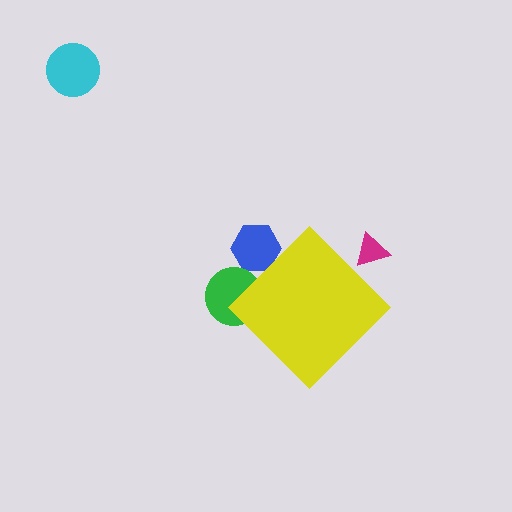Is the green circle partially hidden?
Yes, the green circle is partially hidden behind the yellow diamond.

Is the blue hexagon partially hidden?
Yes, the blue hexagon is partially hidden behind the yellow diamond.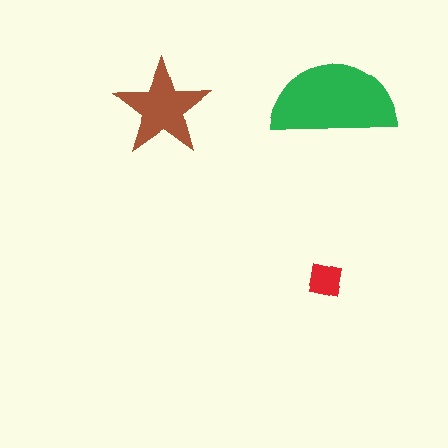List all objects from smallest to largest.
The red square, the brown star, the green semicircle.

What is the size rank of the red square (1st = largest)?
3rd.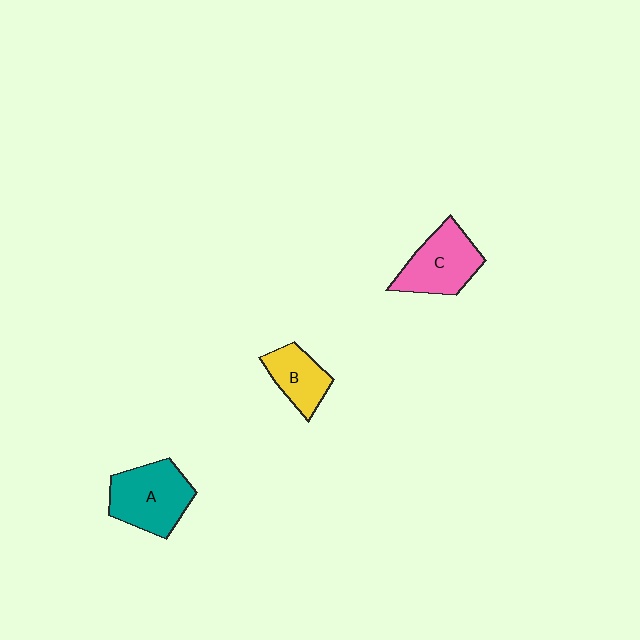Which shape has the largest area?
Shape A (teal).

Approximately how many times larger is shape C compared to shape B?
Approximately 1.4 times.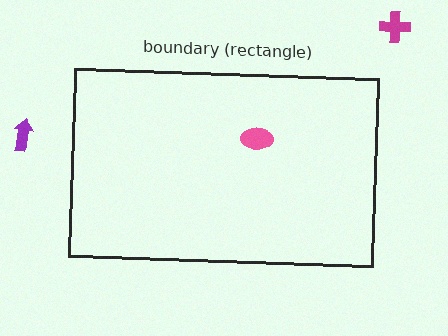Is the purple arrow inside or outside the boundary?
Outside.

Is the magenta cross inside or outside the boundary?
Outside.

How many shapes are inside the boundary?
1 inside, 2 outside.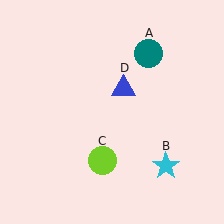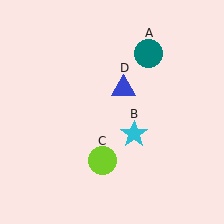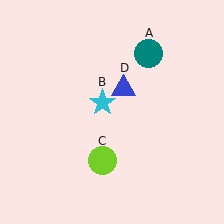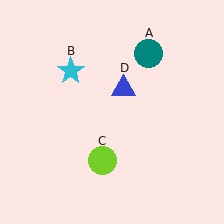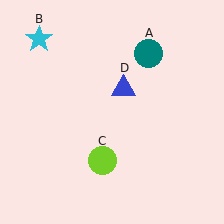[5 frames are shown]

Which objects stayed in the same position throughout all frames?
Teal circle (object A) and lime circle (object C) and blue triangle (object D) remained stationary.